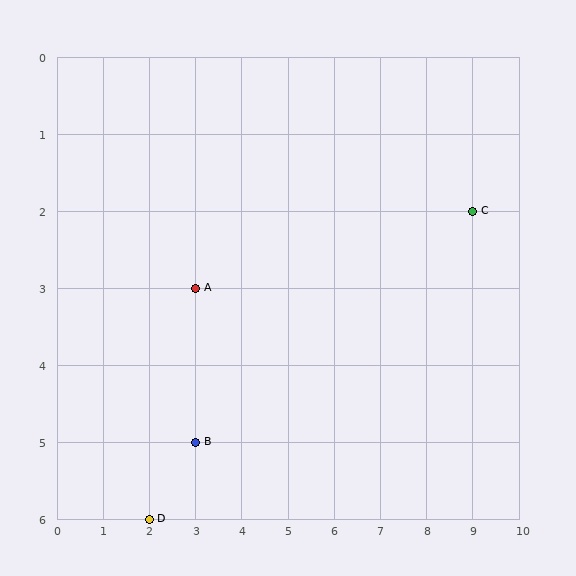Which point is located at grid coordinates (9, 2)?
Point C is at (9, 2).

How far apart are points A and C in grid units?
Points A and C are 6 columns and 1 row apart (about 6.1 grid units diagonally).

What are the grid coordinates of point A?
Point A is at grid coordinates (3, 3).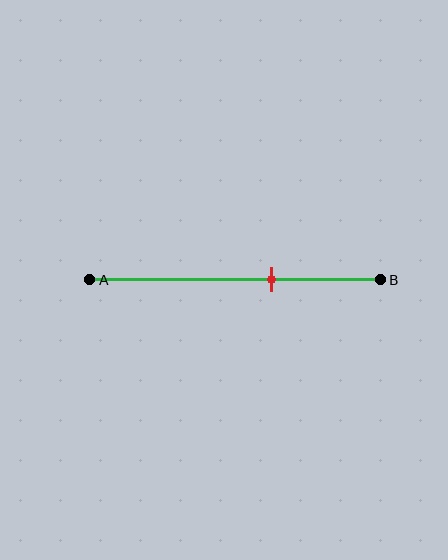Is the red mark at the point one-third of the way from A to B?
No, the mark is at about 60% from A, not at the 33% one-third point.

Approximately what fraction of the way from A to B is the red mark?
The red mark is approximately 60% of the way from A to B.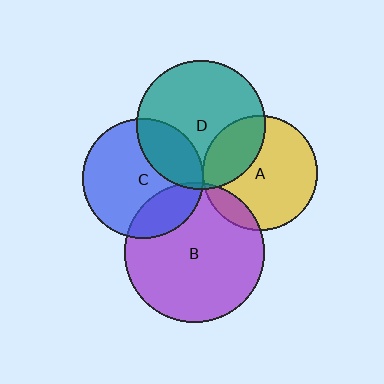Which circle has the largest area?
Circle B (purple).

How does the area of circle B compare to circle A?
Approximately 1.5 times.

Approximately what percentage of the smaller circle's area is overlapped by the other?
Approximately 5%.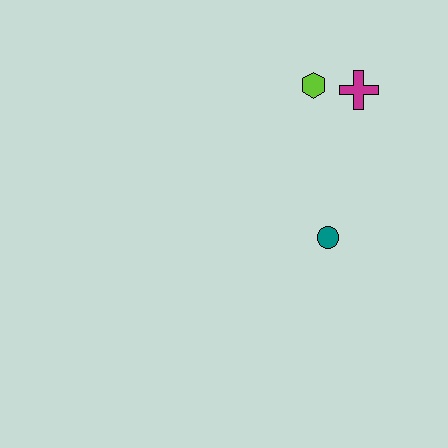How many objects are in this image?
There are 3 objects.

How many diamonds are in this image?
There are no diamonds.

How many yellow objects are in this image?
There are no yellow objects.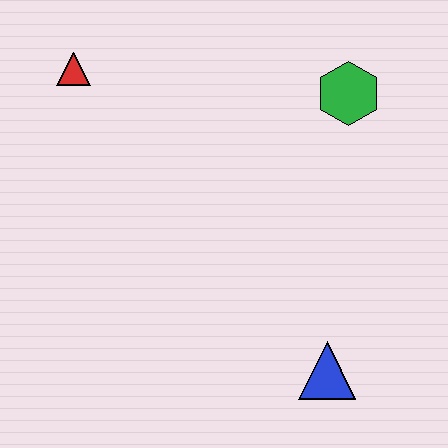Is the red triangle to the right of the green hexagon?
No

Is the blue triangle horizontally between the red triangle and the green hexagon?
Yes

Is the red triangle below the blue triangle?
No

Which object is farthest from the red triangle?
The blue triangle is farthest from the red triangle.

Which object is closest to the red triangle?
The green hexagon is closest to the red triangle.